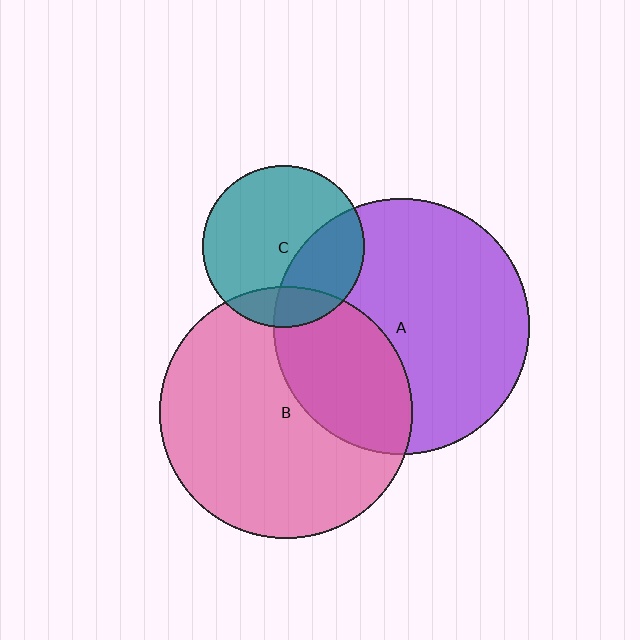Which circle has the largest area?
Circle A (purple).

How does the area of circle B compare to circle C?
Approximately 2.4 times.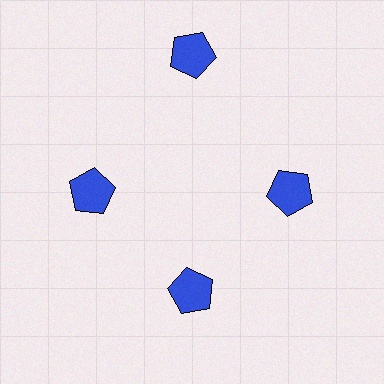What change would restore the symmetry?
The symmetry would be restored by moving it inward, back onto the ring so that all 4 pentagons sit at equal angles and equal distance from the center.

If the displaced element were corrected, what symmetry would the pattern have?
It would have 4-fold rotational symmetry — the pattern would map onto itself every 90 degrees.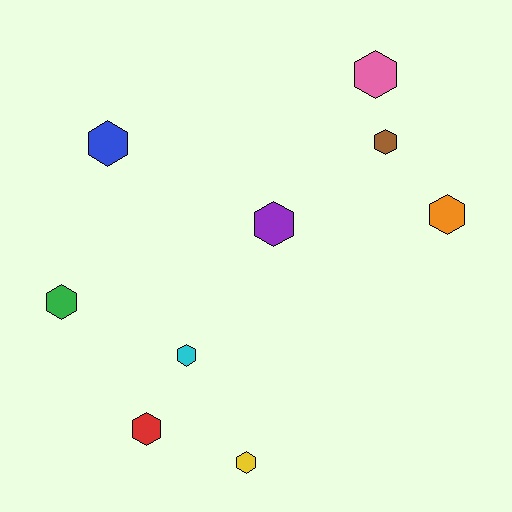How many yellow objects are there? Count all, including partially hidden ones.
There is 1 yellow object.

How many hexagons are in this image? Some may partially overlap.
There are 9 hexagons.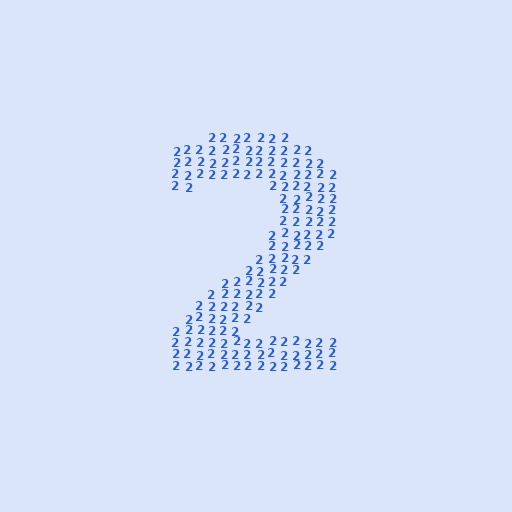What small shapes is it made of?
It is made of small digit 2's.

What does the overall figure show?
The overall figure shows the digit 2.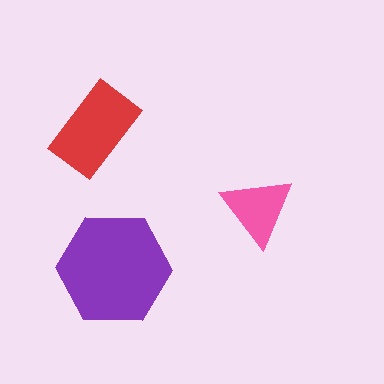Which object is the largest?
The purple hexagon.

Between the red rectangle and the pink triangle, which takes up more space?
The red rectangle.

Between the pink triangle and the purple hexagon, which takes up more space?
The purple hexagon.